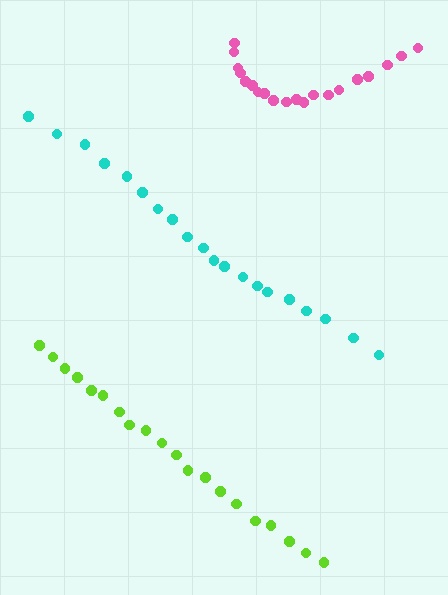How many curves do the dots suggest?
There are 3 distinct paths.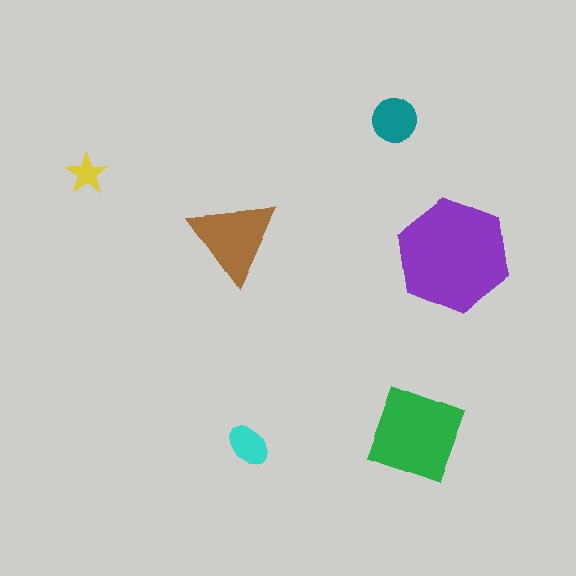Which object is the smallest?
The yellow star.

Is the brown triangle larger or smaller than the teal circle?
Larger.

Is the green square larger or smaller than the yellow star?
Larger.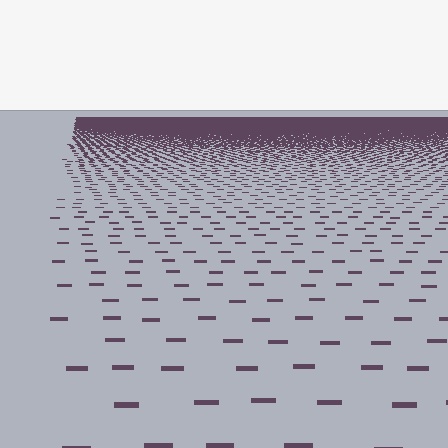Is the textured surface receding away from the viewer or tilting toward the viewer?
The surface is receding away from the viewer. Texture elements get smaller and denser toward the top.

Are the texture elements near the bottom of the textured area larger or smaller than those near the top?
Larger. Near the bottom, elements are closer to the viewer and appear at a bigger on-screen size.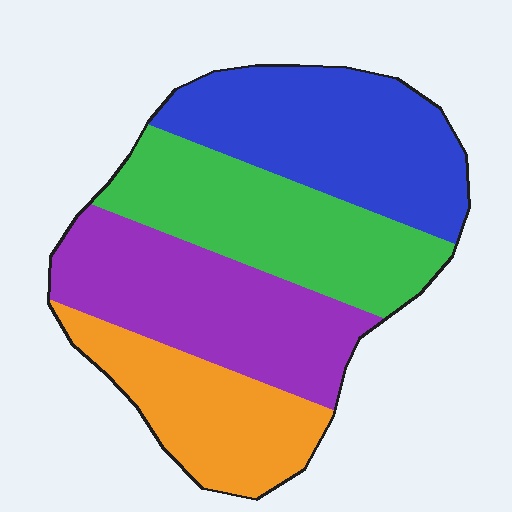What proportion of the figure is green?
Green takes up about one quarter (1/4) of the figure.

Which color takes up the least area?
Orange, at roughly 20%.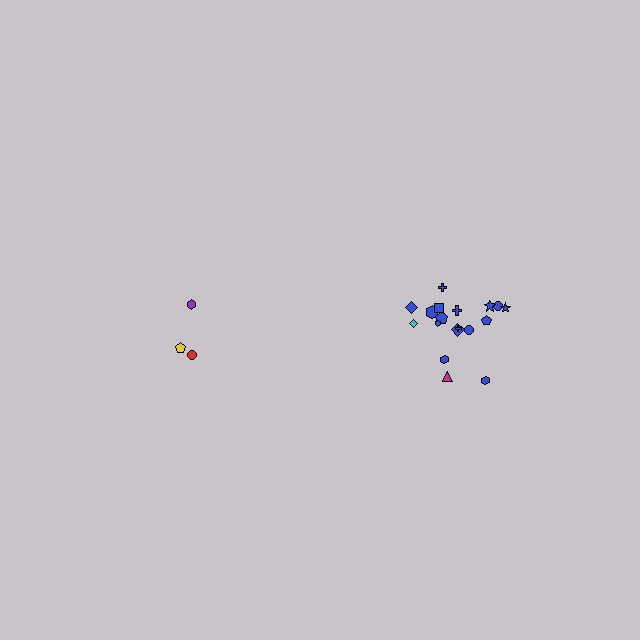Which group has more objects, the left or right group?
The right group.